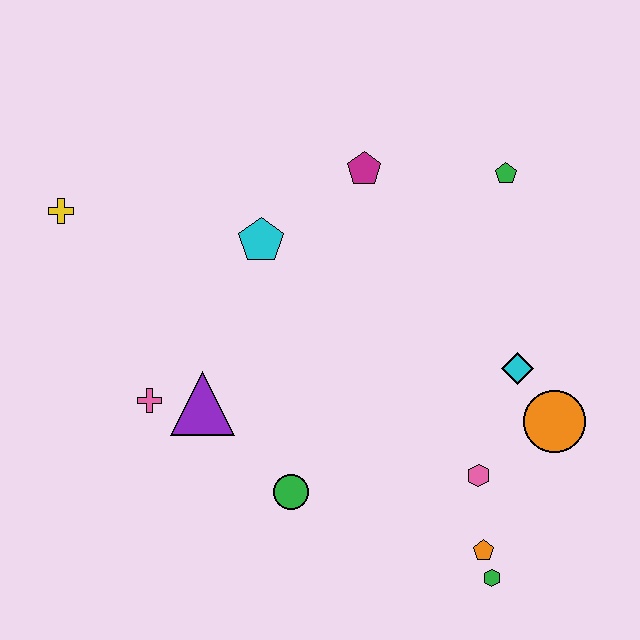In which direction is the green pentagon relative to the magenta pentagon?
The green pentagon is to the right of the magenta pentagon.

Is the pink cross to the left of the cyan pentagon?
Yes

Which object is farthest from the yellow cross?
The green hexagon is farthest from the yellow cross.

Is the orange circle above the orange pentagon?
Yes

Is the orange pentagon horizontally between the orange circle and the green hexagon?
No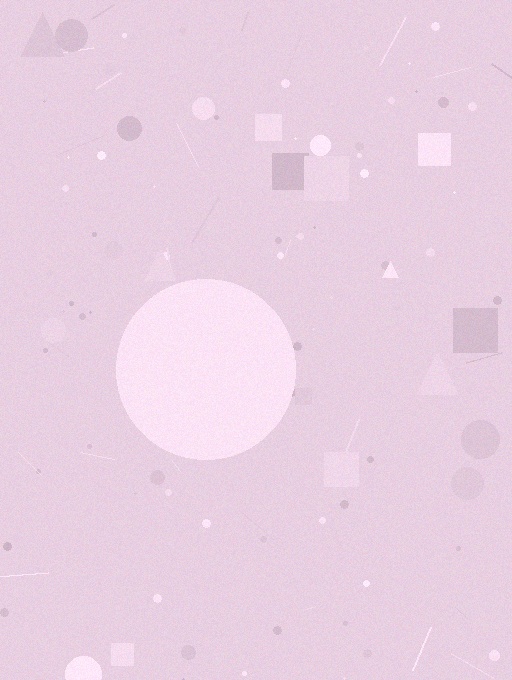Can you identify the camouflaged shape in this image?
The camouflaged shape is a circle.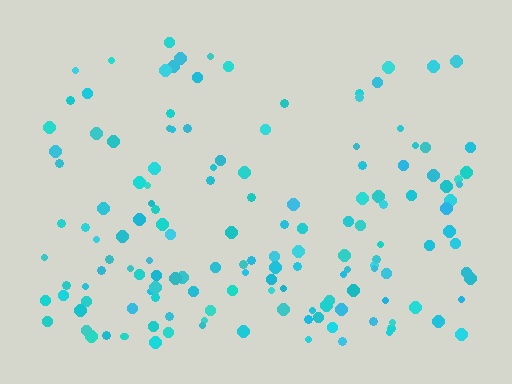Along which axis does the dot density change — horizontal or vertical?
Vertical.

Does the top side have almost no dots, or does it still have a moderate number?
Still a moderate number, just noticeably fewer than the bottom.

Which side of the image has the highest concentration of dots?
The bottom.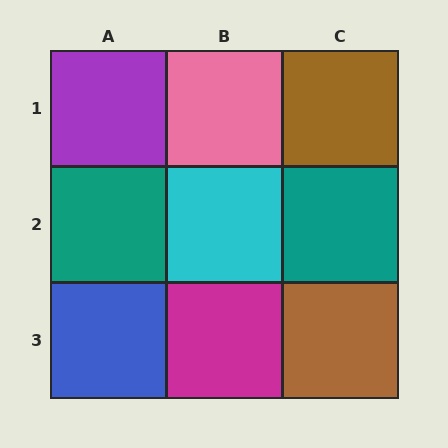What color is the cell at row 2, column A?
Teal.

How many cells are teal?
2 cells are teal.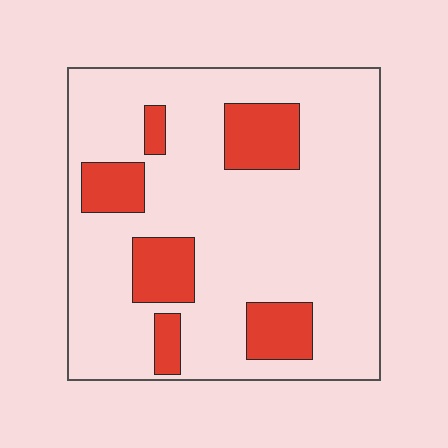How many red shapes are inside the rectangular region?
6.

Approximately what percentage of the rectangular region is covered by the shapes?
Approximately 20%.